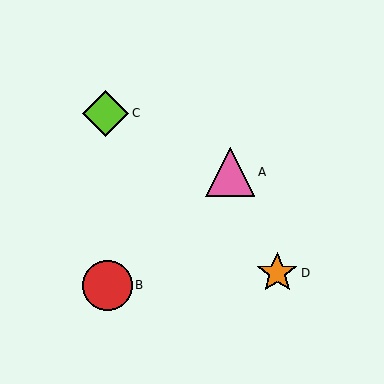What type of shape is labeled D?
Shape D is an orange star.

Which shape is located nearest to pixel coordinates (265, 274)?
The orange star (labeled D) at (277, 273) is nearest to that location.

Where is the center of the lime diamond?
The center of the lime diamond is at (105, 113).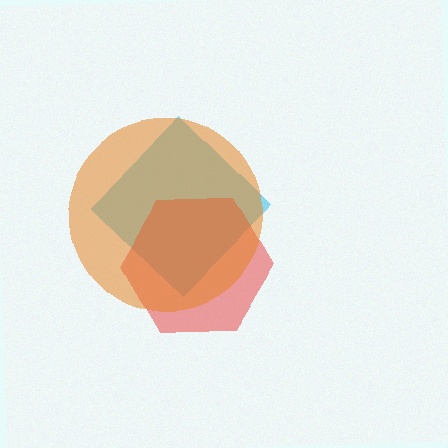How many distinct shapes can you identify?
There are 3 distinct shapes: a cyan diamond, a red hexagon, an orange circle.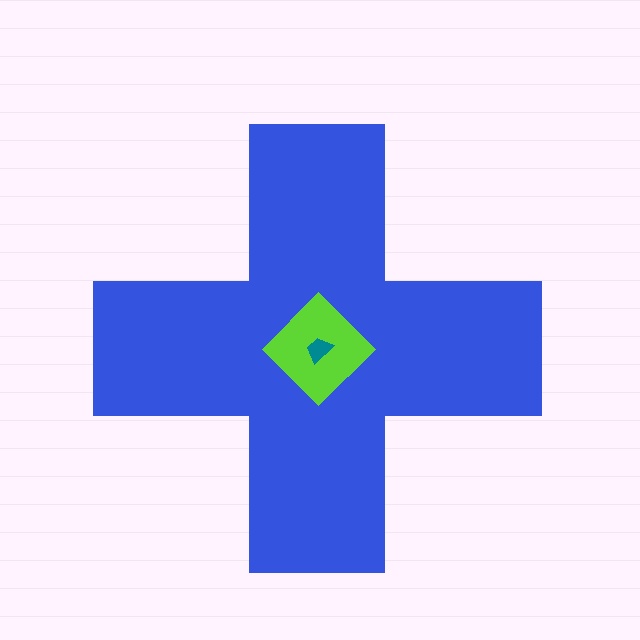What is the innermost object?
The teal trapezoid.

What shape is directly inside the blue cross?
The lime diamond.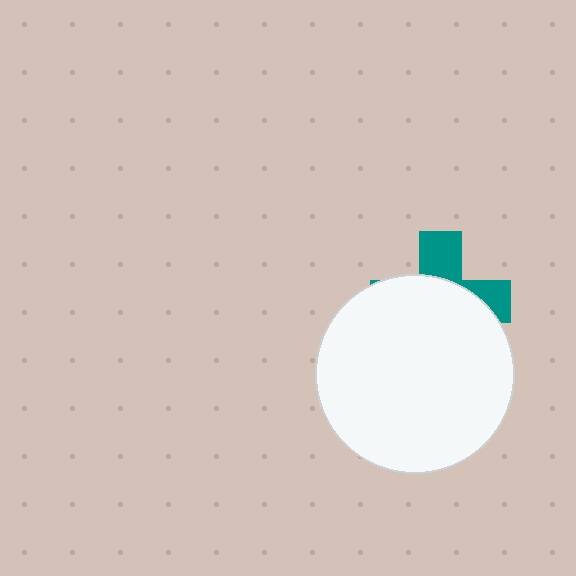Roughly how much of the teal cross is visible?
A small part of it is visible (roughly 32%).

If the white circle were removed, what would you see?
You would see the complete teal cross.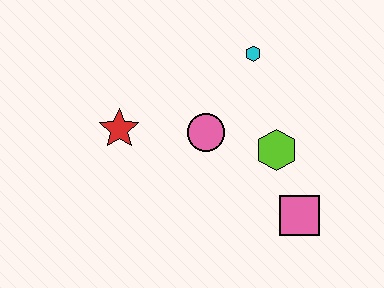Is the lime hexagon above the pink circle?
No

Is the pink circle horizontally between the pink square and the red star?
Yes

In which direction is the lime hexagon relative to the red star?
The lime hexagon is to the right of the red star.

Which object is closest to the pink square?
The lime hexagon is closest to the pink square.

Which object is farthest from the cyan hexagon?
The pink square is farthest from the cyan hexagon.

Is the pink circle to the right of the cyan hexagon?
No